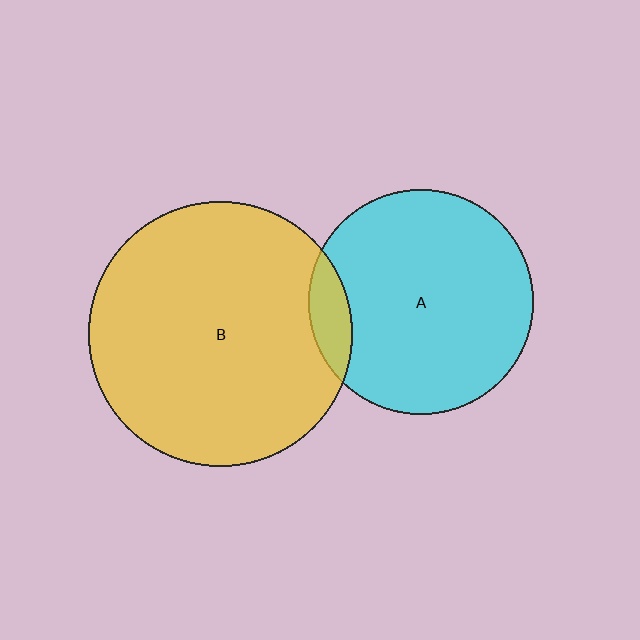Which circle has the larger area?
Circle B (yellow).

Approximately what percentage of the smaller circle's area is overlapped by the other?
Approximately 10%.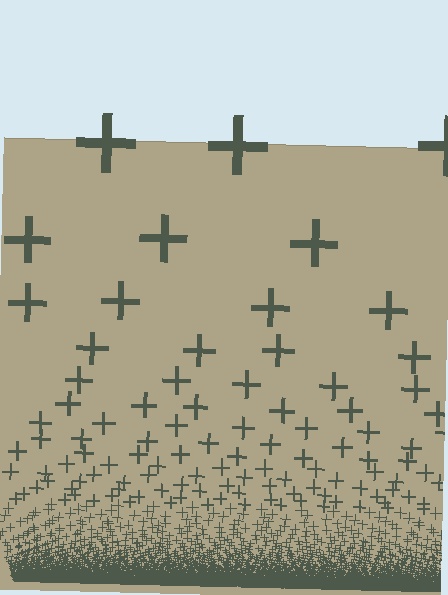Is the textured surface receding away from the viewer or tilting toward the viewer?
The surface appears to tilt toward the viewer. Texture elements get larger and sparser toward the top.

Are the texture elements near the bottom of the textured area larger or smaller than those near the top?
Smaller. The gradient is inverted — elements near the bottom are smaller and denser.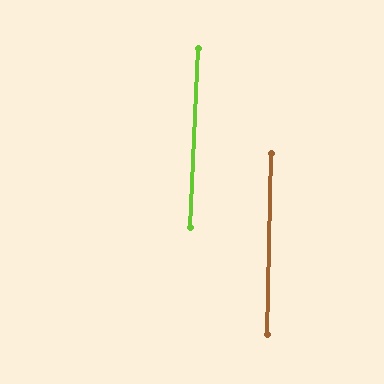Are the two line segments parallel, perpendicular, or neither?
Parallel — their directions differ by only 1.5°.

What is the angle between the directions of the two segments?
Approximately 2 degrees.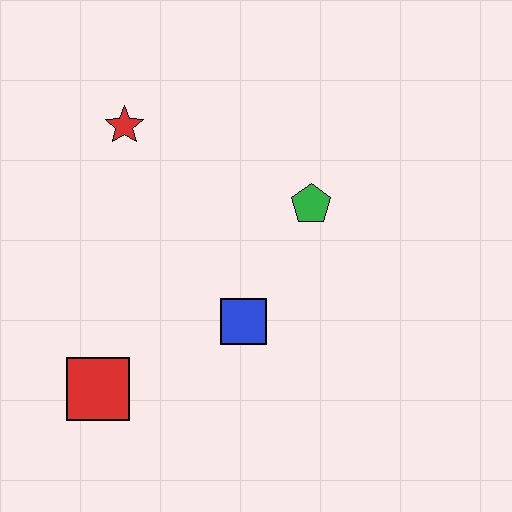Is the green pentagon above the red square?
Yes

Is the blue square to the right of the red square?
Yes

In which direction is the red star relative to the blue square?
The red star is above the blue square.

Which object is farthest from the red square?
The green pentagon is farthest from the red square.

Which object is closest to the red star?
The green pentagon is closest to the red star.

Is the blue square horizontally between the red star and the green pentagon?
Yes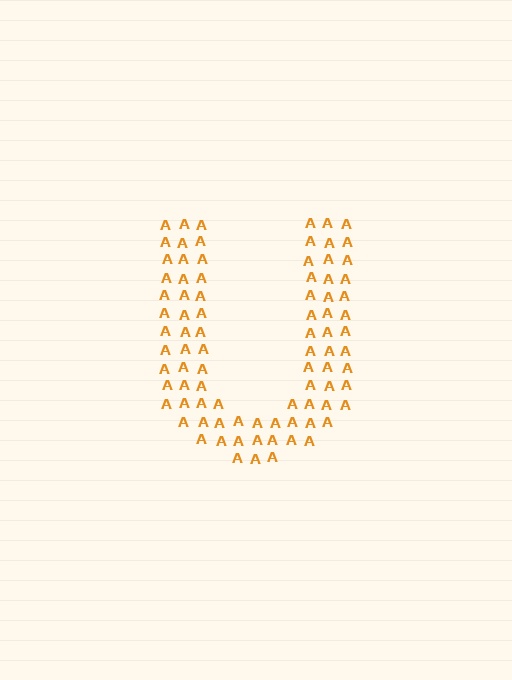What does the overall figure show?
The overall figure shows the letter U.